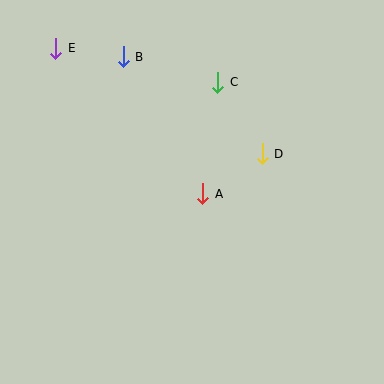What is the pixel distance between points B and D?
The distance between B and D is 170 pixels.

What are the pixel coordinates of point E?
Point E is at (56, 48).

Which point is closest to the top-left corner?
Point E is closest to the top-left corner.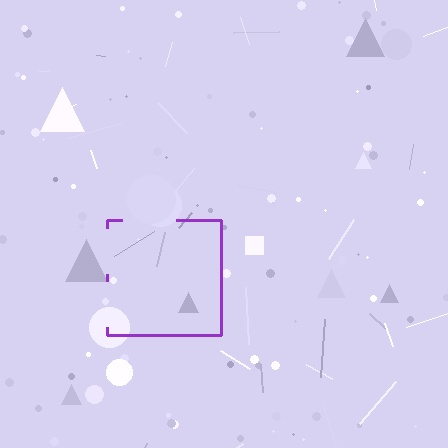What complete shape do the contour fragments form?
The contour fragments form a square.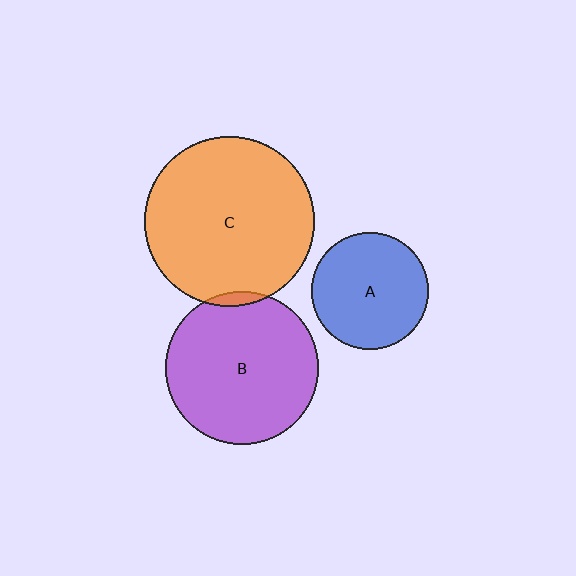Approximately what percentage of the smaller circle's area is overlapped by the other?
Approximately 5%.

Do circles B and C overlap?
Yes.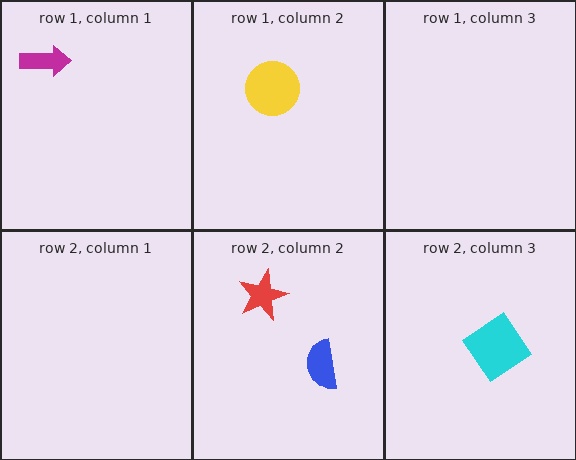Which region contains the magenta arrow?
The row 1, column 1 region.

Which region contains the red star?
The row 2, column 2 region.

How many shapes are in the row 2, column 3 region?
1.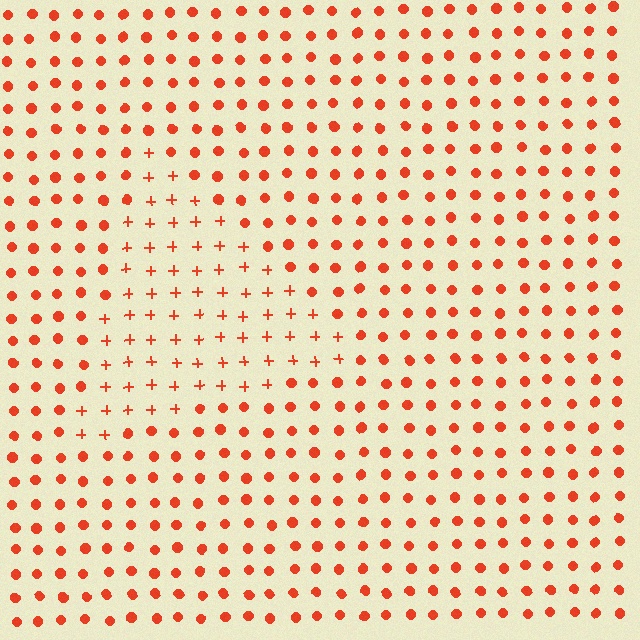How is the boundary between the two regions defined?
The boundary is defined by a change in element shape: plus signs inside vs. circles outside. All elements share the same color and spacing.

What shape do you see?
I see a triangle.